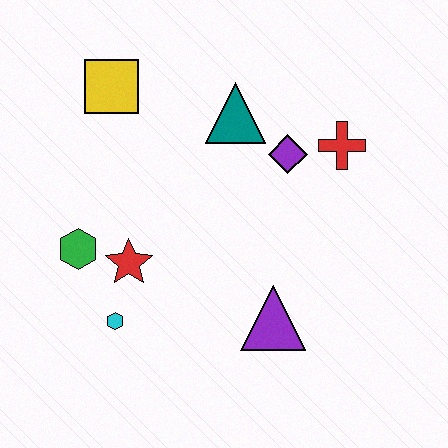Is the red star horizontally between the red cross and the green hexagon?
Yes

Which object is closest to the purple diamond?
The red cross is closest to the purple diamond.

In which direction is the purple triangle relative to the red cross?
The purple triangle is below the red cross.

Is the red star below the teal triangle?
Yes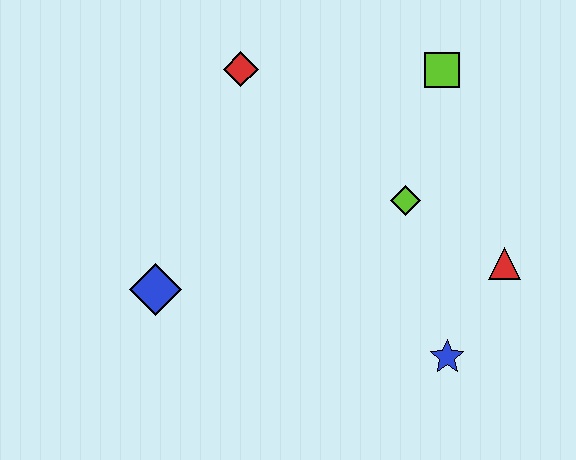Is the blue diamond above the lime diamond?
No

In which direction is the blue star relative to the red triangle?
The blue star is below the red triangle.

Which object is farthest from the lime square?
The blue diamond is farthest from the lime square.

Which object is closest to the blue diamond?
The red diamond is closest to the blue diamond.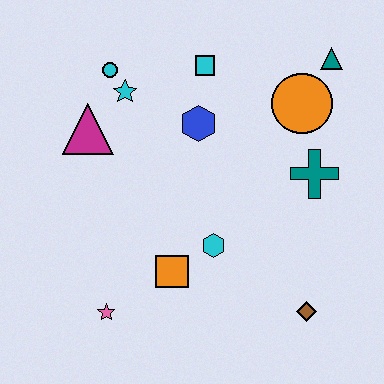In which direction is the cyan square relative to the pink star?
The cyan square is above the pink star.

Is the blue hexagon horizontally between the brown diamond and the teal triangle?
No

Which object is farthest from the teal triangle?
The pink star is farthest from the teal triangle.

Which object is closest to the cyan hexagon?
The orange square is closest to the cyan hexagon.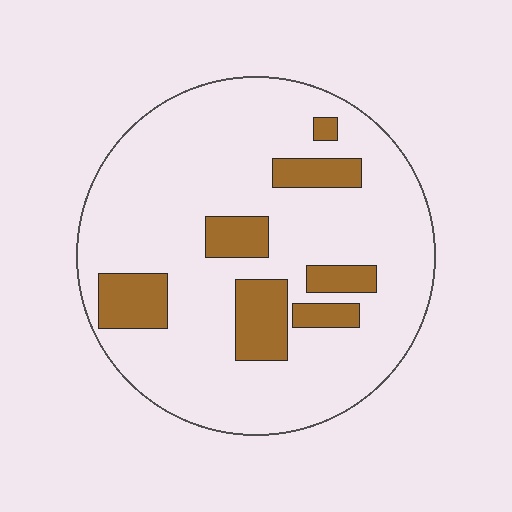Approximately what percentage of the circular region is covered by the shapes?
Approximately 20%.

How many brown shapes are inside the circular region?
7.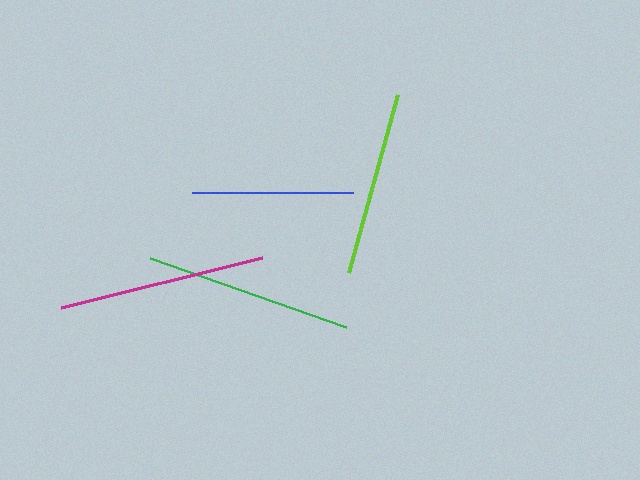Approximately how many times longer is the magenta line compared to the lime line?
The magenta line is approximately 1.1 times the length of the lime line.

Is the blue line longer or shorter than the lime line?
The lime line is longer than the blue line.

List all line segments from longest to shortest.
From longest to shortest: green, magenta, lime, blue.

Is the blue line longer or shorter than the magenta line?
The magenta line is longer than the blue line.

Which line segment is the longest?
The green line is the longest at approximately 208 pixels.